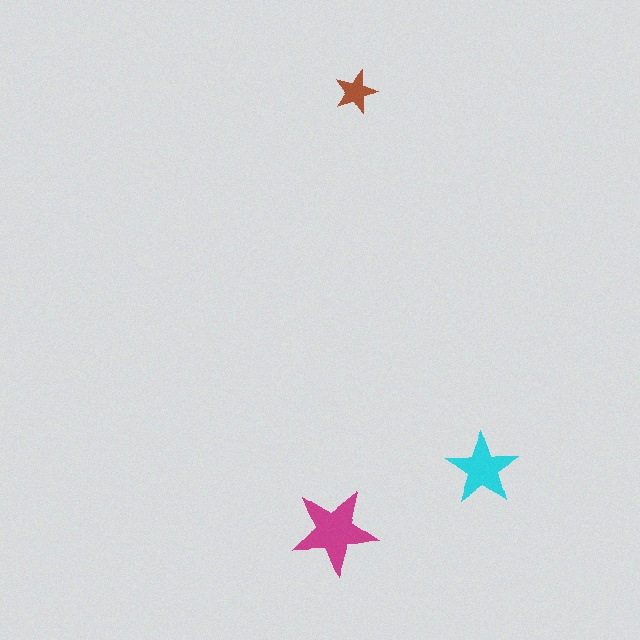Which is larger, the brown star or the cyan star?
The cyan one.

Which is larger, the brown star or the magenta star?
The magenta one.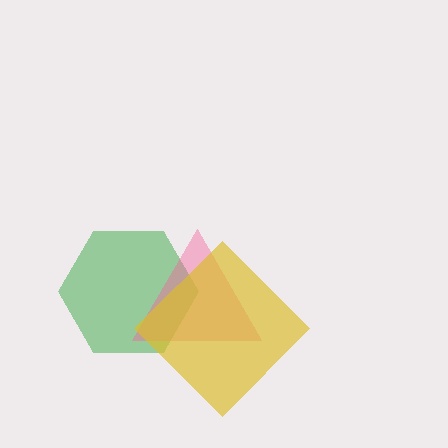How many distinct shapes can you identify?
There are 3 distinct shapes: a green hexagon, a pink triangle, a yellow diamond.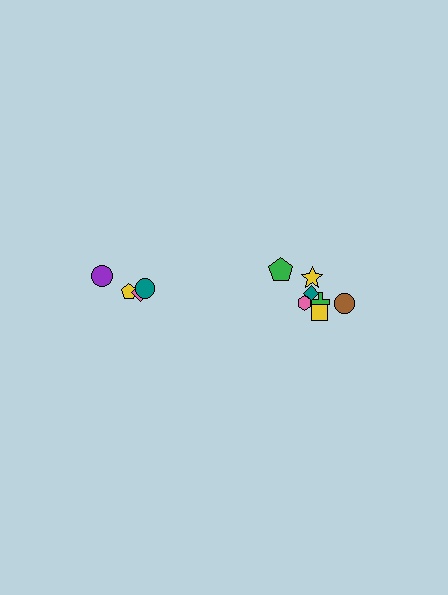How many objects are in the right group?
There are 7 objects.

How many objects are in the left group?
There are 4 objects.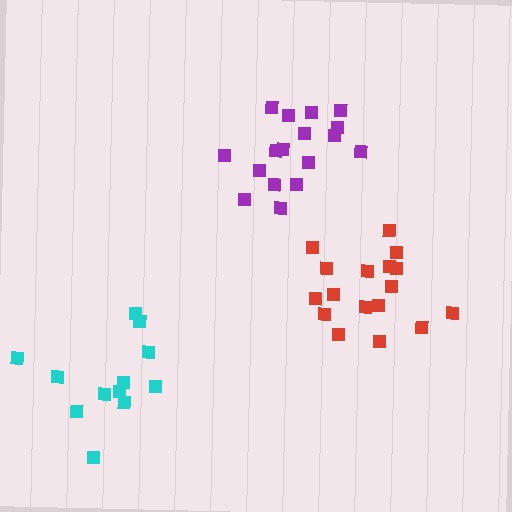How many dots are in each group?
Group 1: 17 dots, Group 2: 12 dots, Group 3: 17 dots (46 total).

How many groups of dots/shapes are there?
There are 3 groups.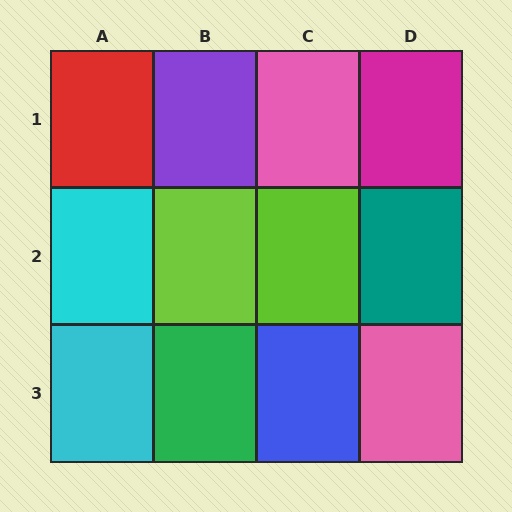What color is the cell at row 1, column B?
Purple.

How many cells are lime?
2 cells are lime.